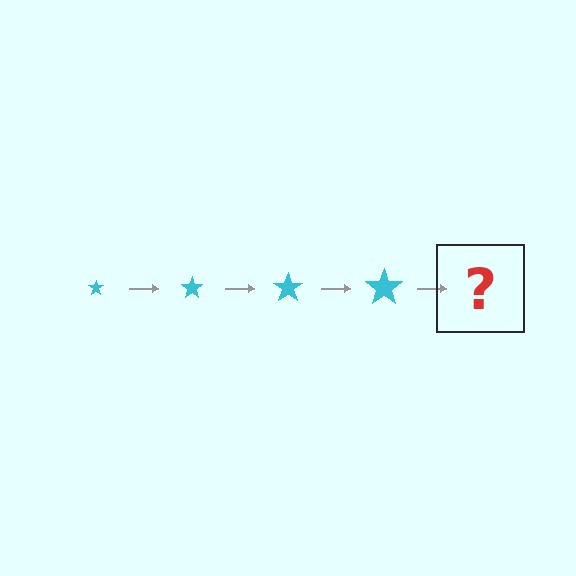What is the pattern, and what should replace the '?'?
The pattern is that the star gets progressively larger each step. The '?' should be a cyan star, larger than the previous one.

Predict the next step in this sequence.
The next step is a cyan star, larger than the previous one.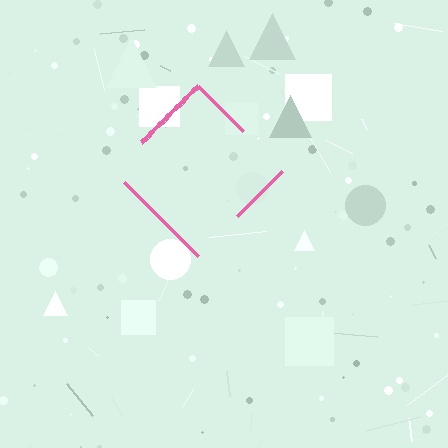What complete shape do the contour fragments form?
The contour fragments form a diamond.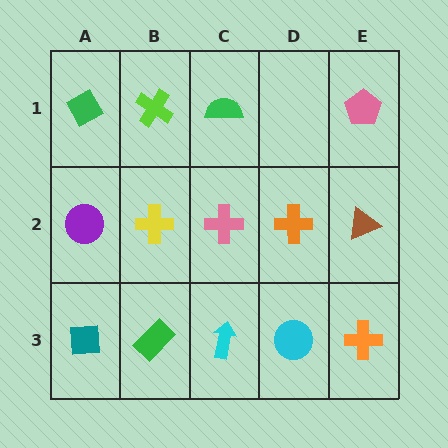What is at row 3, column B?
A green rectangle.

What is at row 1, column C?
A green semicircle.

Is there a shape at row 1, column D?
No, that cell is empty.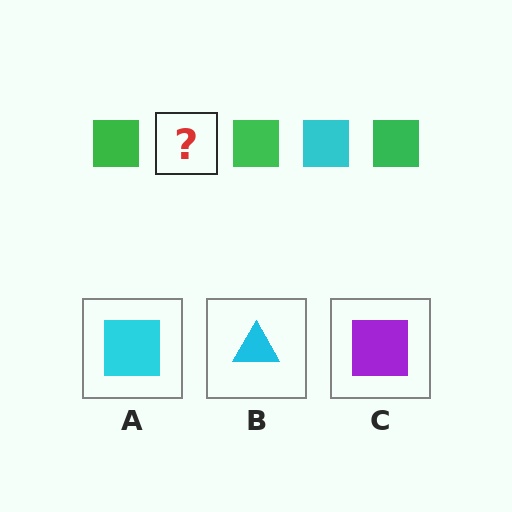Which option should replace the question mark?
Option A.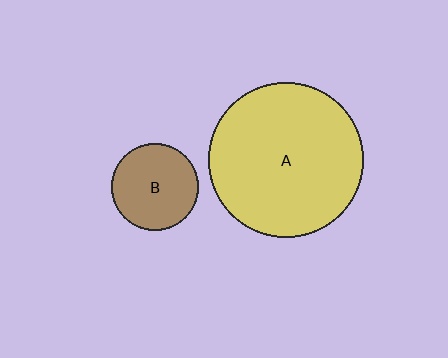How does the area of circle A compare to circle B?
Approximately 3.1 times.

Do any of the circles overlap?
No, none of the circles overlap.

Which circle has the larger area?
Circle A (yellow).